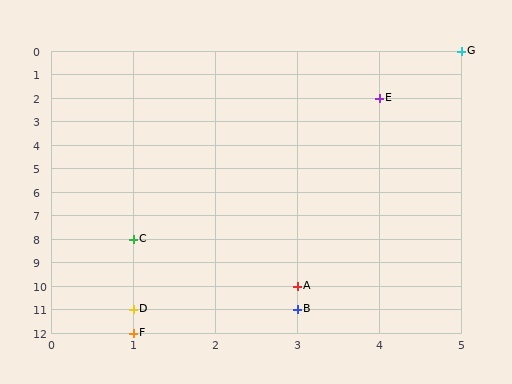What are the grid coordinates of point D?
Point D is at grid coordinates (1, 11).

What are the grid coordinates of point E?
Point E is at grid coordinates (4, 2).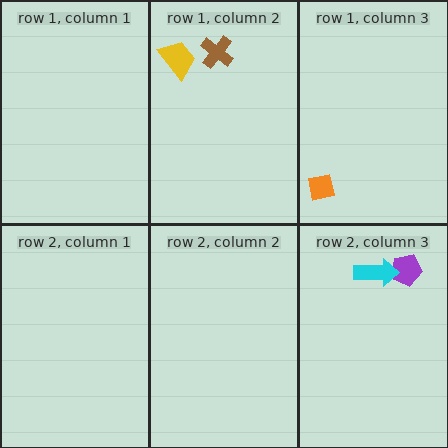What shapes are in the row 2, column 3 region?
The purple pentagon, the cyan arrow.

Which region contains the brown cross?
The row 1, column 2 region.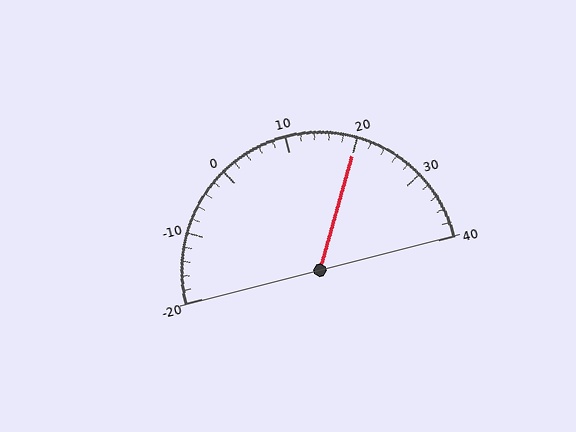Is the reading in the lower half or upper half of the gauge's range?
The reading is in the upper half of the range (-20 to 40).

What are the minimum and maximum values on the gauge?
The gauge ranges from -20 to 40.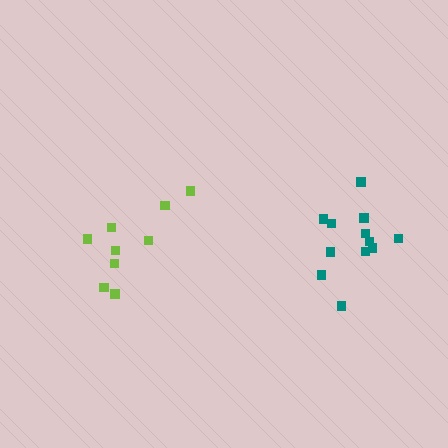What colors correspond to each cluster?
The clusters are colored: lime, teal.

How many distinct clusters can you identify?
There are 2 distinct clusters.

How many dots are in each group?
Group 1: 9 dots, Group 2: 12 dots (21 total).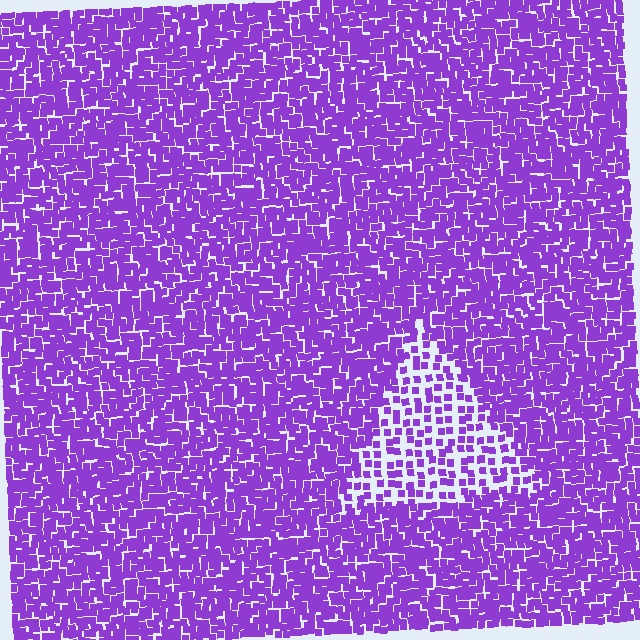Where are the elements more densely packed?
The elements are more densely packed outside the triangle boundary.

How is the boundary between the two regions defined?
The boundary is defined by a change in element density (approximately 2.2x ratio). All elements are the same color, size, and shape.